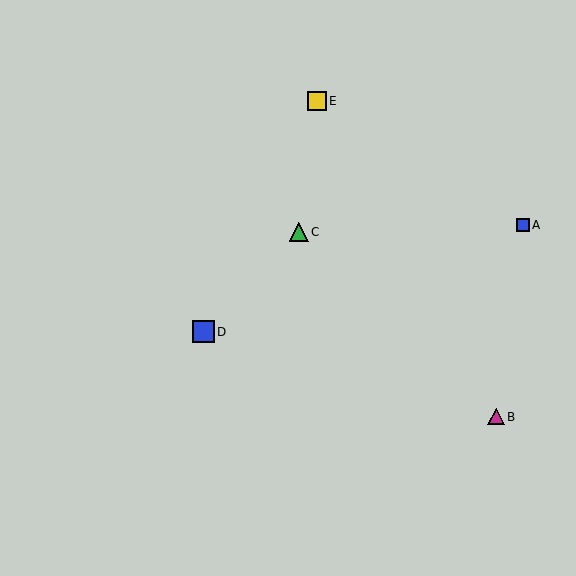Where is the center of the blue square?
The center of the blue square is at (523, 225).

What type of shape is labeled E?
Shape E is a yellow square.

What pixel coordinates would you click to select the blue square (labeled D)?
Click at (204, 332) to select the blue square D.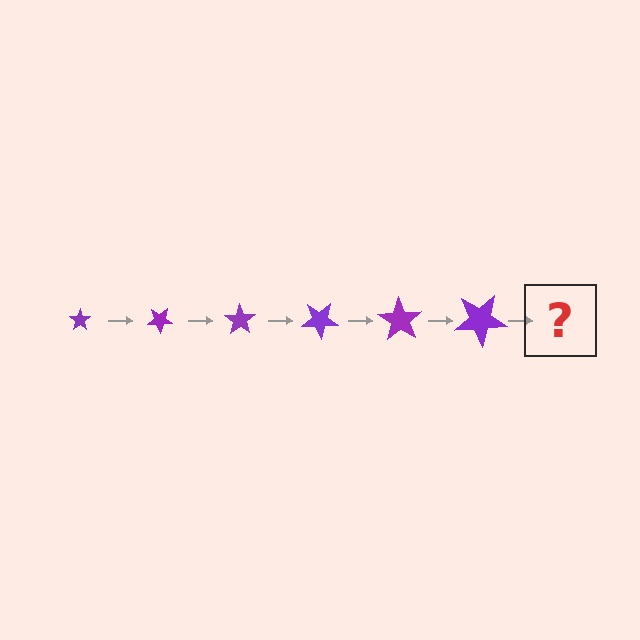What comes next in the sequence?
The next element should be a star, larger than the previous one and rotated 210 degrees from the start.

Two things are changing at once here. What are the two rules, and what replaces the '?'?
The two rules are that the star grows larger each step and it rotates 35 degrees each step. The '?' should be a star, larger than the previous one and rotated 210 degrees from the start.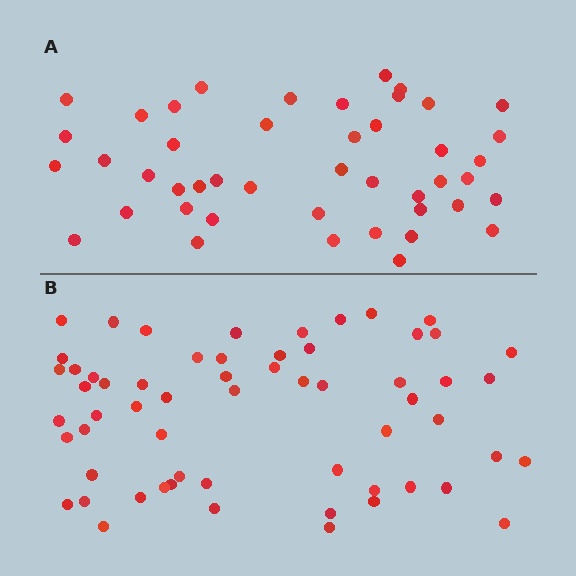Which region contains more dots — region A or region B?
Region B (the bottom region) has more dots.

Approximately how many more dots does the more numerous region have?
Region B has approximately 15 more dots than region A.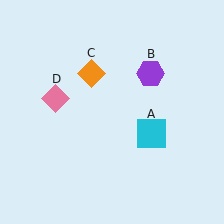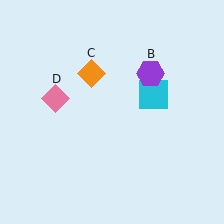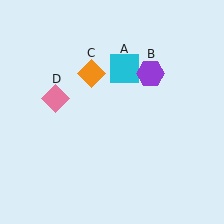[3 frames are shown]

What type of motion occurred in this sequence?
The cyan square (object A) rotated counterclockwise around the center of the scene.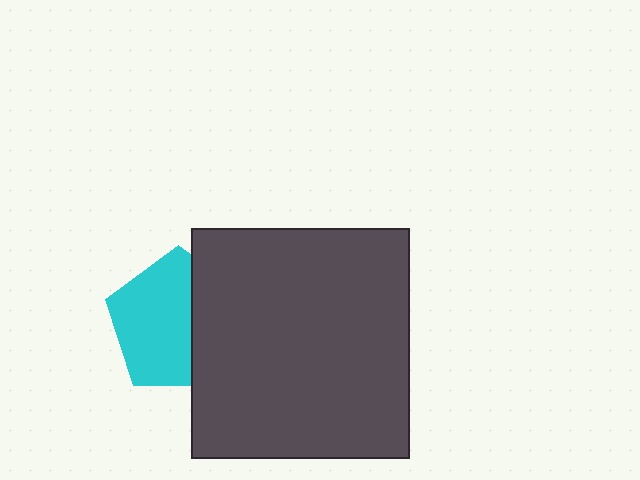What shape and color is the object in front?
The object in front is a dark gray rectangle.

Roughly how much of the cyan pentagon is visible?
About half of it is visible (roughly 62%).